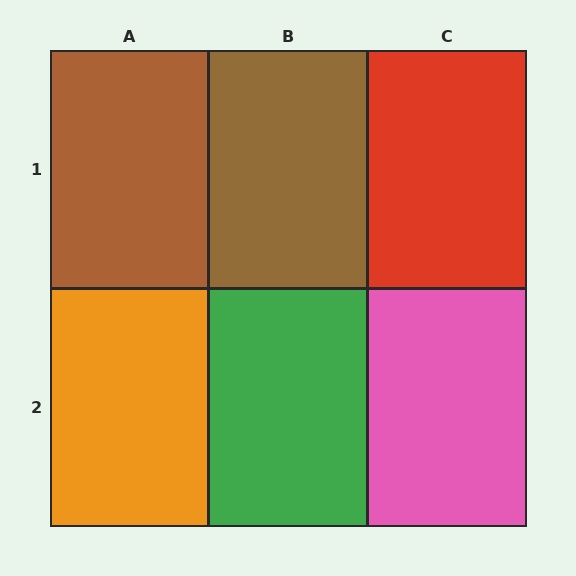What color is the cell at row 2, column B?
Green.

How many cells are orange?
1 cell is orange.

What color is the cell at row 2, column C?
Pink.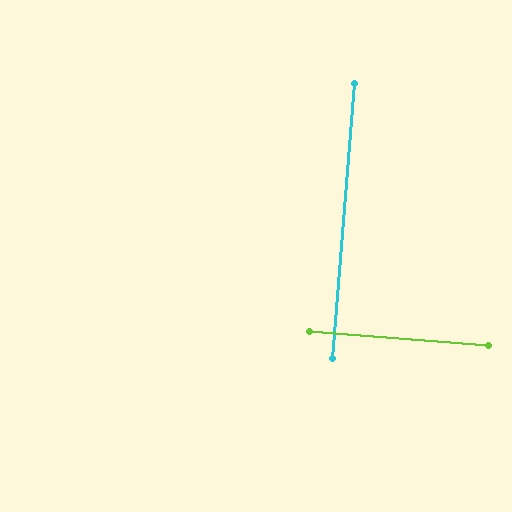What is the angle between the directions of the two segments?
Approximately 90 degrees.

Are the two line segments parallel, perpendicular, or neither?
Perpendicular — they meet at approximately 90°.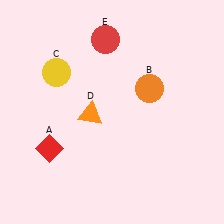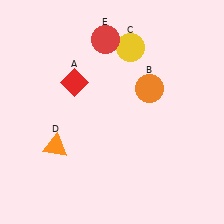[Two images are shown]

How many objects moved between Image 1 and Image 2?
3 objects moved between the two images.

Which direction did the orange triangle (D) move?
The orange triangle (D) moved left.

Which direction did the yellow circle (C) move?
The yellow circle (C) moved right.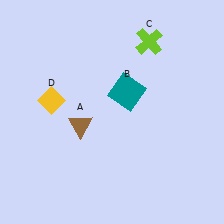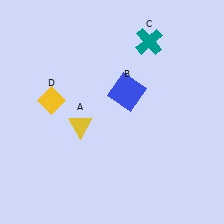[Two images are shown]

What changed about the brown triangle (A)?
In Image 1, A is brown. In Image 2, it changed to yellow.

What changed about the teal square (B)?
In Image 1, B is teal. In Image 2, it changed to blue.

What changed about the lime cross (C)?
In Image 1, C is lime. In Image 2, it changed to teal.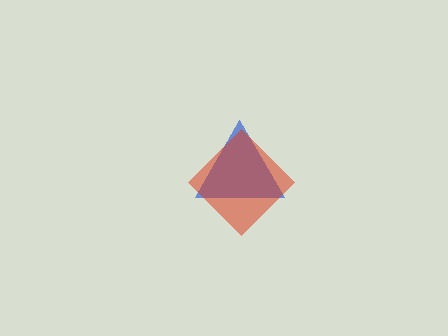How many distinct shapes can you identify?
There are 2 distinct shapes: a blue triangle, a red diamond.